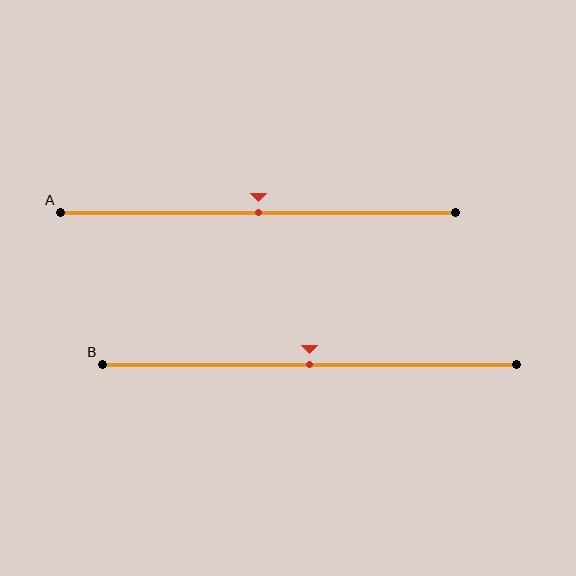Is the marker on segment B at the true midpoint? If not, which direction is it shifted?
Yes, the marker on segment B is at the true midpoint.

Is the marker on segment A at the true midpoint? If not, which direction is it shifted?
Yes, the marker on segment A is at the true midpoint.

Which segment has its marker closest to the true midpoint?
Segment A has its marker closest to the true midpoint.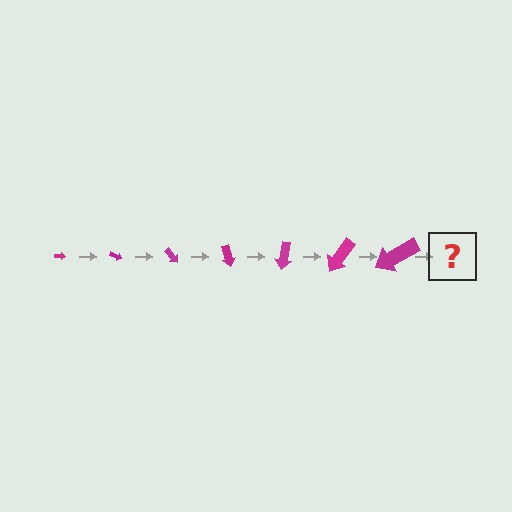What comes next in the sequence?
The next element should be an arrow, larger than the previous one and rotated 175 degrees from the start.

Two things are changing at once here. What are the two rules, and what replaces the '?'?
The two rules are that the arrow grows larger each step and it rotates 25 degrees each step. The '?' should be an arrow, larger than the previous one and rotated 175 degrees from the start.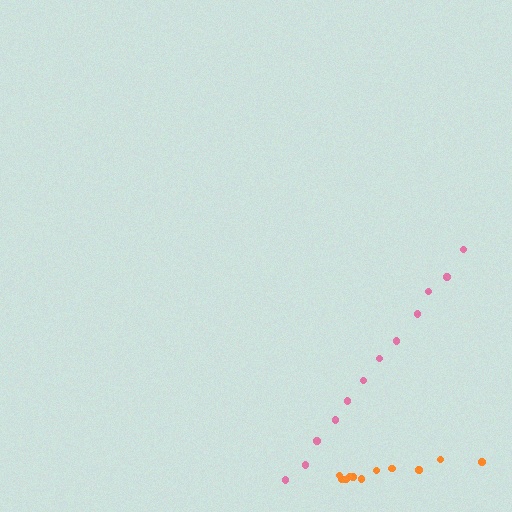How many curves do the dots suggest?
There are 2 distinct paths.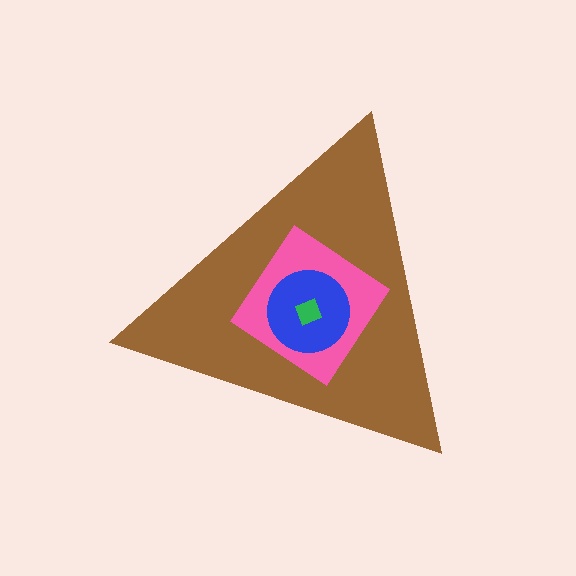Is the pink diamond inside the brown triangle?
Yes.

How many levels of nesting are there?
4.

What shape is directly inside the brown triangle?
The pink diamond.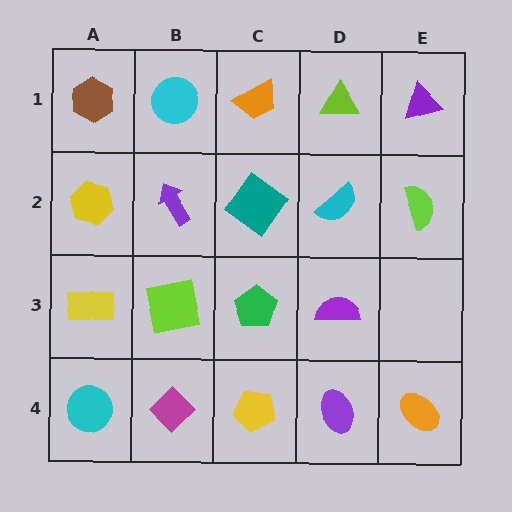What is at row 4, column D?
A purple ellipse.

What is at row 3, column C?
A green pentagon.